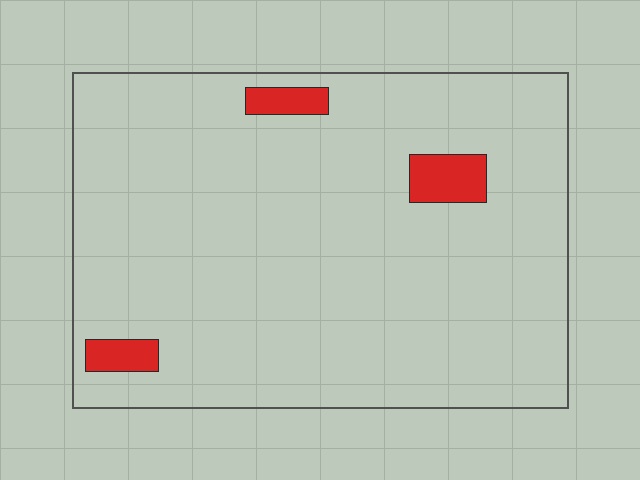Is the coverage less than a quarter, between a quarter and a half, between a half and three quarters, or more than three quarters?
Less than a quarter.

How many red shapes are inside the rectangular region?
3.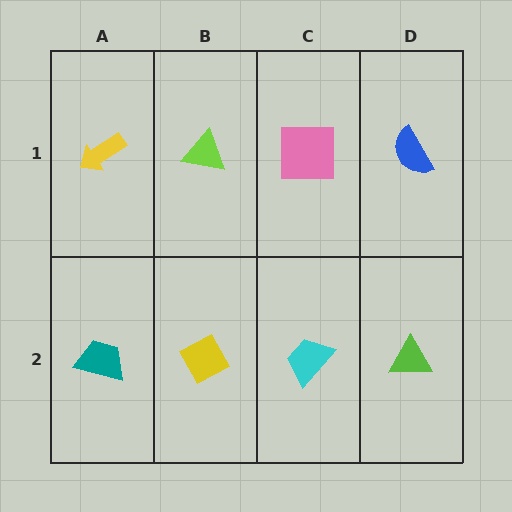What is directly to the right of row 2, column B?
A cyan trapezoid.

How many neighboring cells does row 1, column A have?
2.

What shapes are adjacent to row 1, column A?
A teal trapezoid (row 2, column A), a lime triangle (row 1, column B).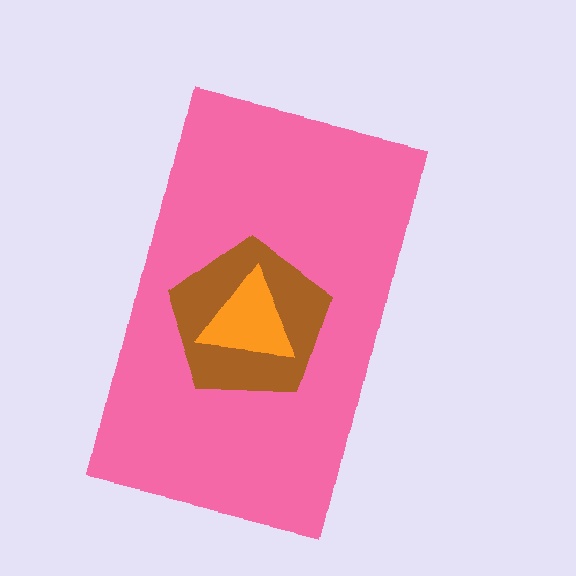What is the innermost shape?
The orange triangle.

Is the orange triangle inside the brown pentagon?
Yes.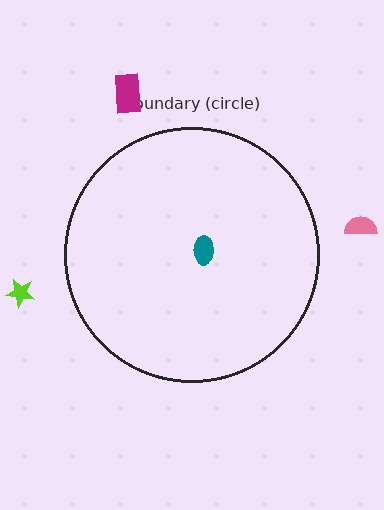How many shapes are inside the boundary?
1 inside, 3 outside.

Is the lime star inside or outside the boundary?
Outside.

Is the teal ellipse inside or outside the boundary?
Inside.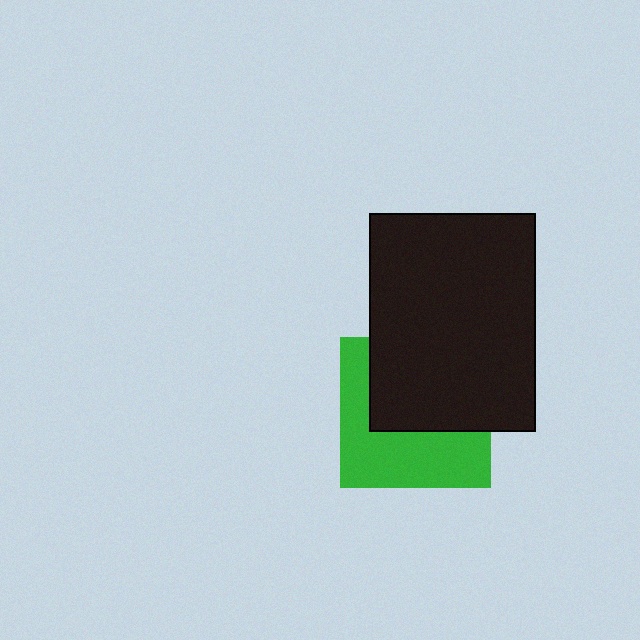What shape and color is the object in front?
The object in front is a black rectangle.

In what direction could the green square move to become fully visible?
The green square could move down. That would shift it out from behind the black rectangle entirely.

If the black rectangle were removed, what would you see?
You would see the complete green square.